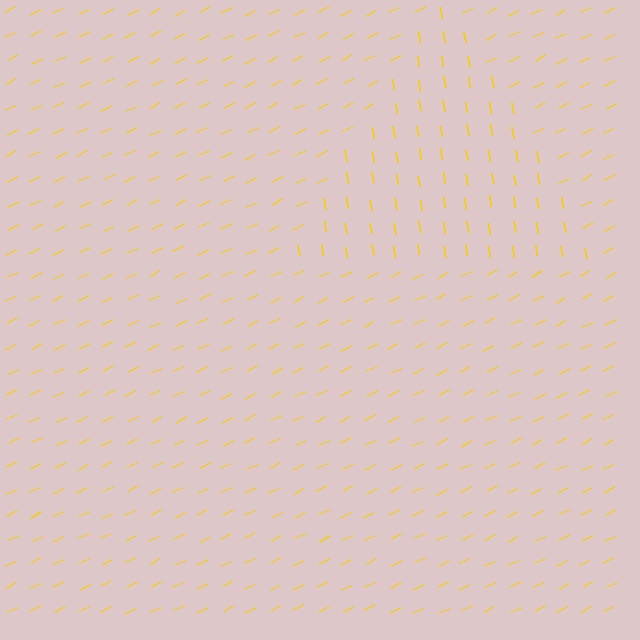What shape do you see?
I see a triangle.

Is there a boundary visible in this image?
Yes, there is a texture boundary formed by a change in line orientation.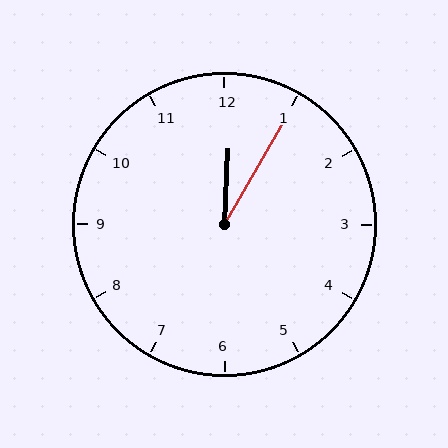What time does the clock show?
12:05.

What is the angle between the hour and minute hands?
Approximately 28 degrees.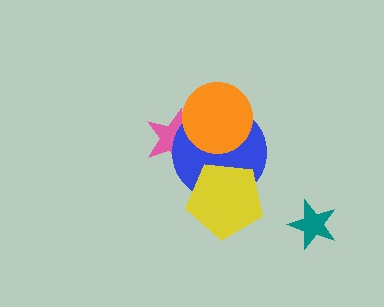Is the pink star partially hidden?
Yes, it is partially covered by another shape.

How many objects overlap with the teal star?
0 objects overlap with the teal star.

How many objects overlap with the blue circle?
3 objects overlap with the blue circle.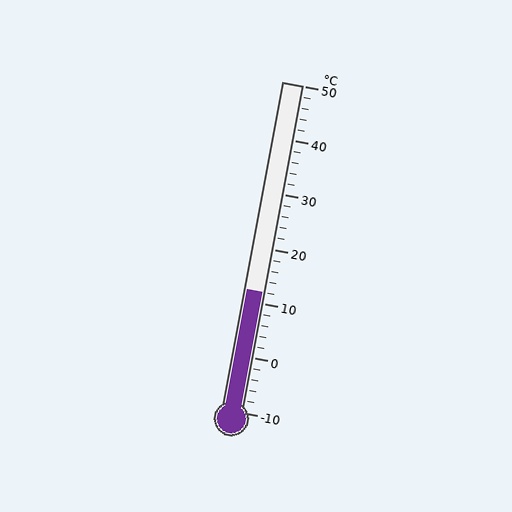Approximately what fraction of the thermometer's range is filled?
The thermometer is filled to approximately 35% of its range.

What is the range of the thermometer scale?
The thermometer scale ranges from -10°C to 50°C.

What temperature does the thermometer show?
The thermometer shows approximately 12°C.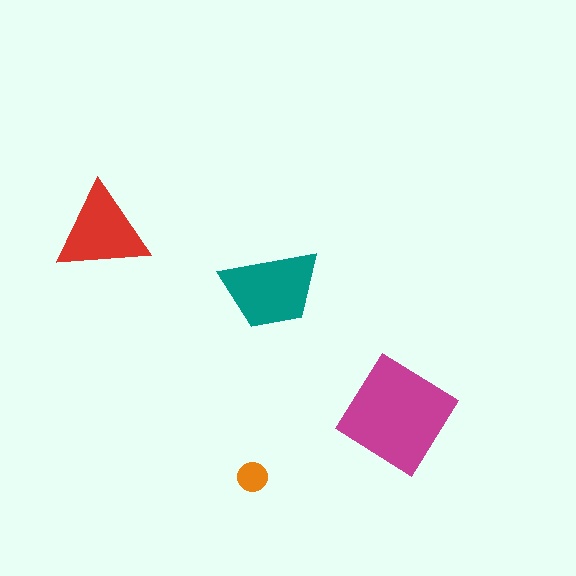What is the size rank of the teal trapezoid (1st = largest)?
2nd.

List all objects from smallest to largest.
The orange circle, the red triangle, the teal trapezoid, the magenta diamond.